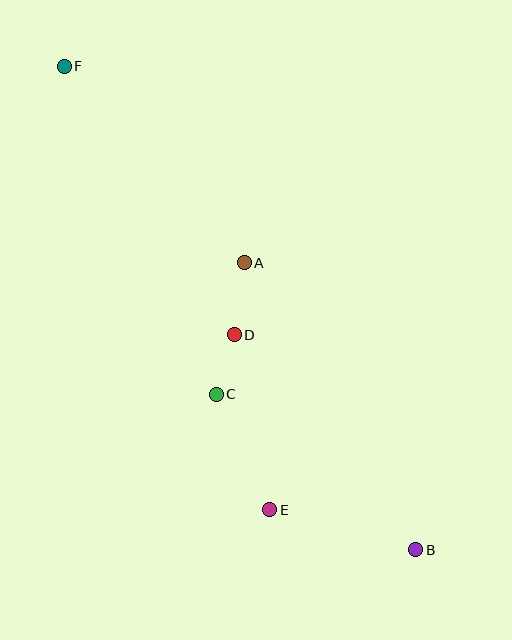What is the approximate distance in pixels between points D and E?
The distance between D and E is approximately 179 pixels.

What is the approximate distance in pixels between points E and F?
The distance between E and F is approximately 489 pixels.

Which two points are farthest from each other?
Points B and F are farthest from each other.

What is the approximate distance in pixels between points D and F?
The distance between D and F is approximately 318 pixels.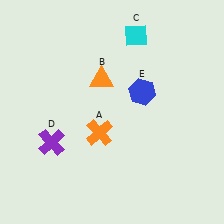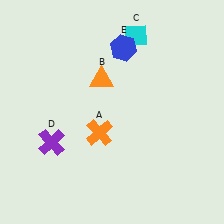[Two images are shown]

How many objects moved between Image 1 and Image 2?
1 object moved between the two images.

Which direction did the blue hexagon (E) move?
The blue hexagon (E) moved up.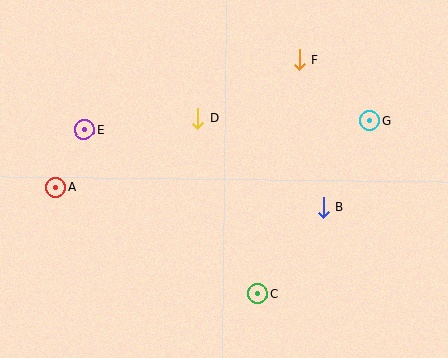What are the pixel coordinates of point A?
Point A is at (56, 187).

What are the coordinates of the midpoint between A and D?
The midpoint between A and D is at (127, 153).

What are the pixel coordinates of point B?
Point B is at (323, 207).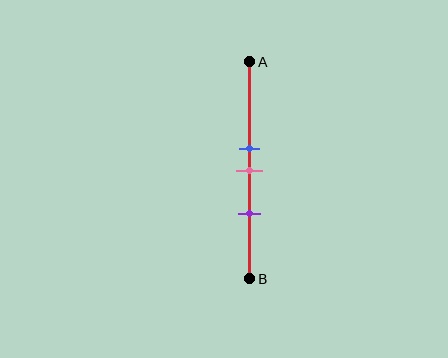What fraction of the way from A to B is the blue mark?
The blue mark is approximately 40% (0.4) of the way from A to B.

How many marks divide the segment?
There are 3 marks dividing the segment.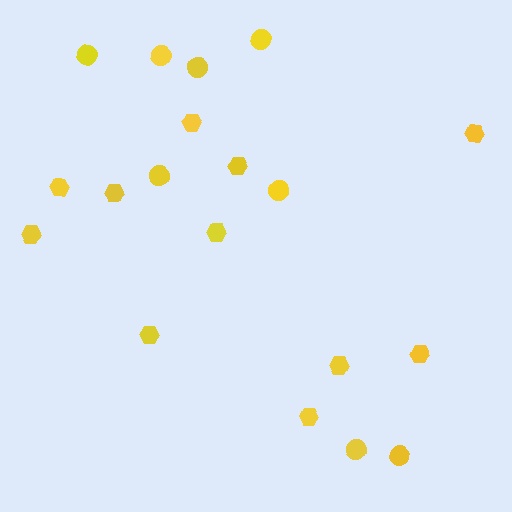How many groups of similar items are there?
There are 2 groups: one group of circles (8) and one group of hexagons (11).